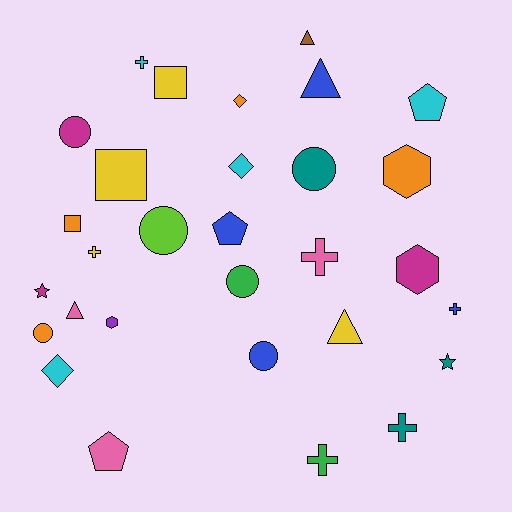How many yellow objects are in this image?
There are 4 yellow objects.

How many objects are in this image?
There are 30 objects.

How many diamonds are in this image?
There are 3 diamonds.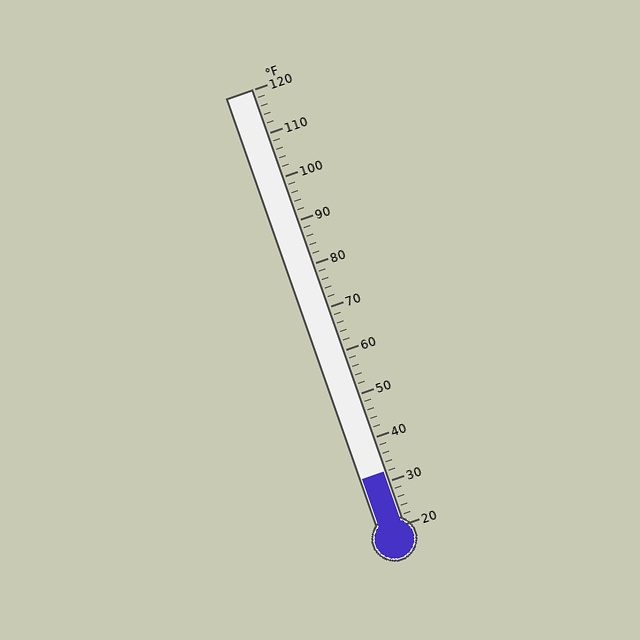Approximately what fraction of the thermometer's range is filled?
The thermometer is filled to approximately 10% of its range.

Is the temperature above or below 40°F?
The temperature is below 40°F.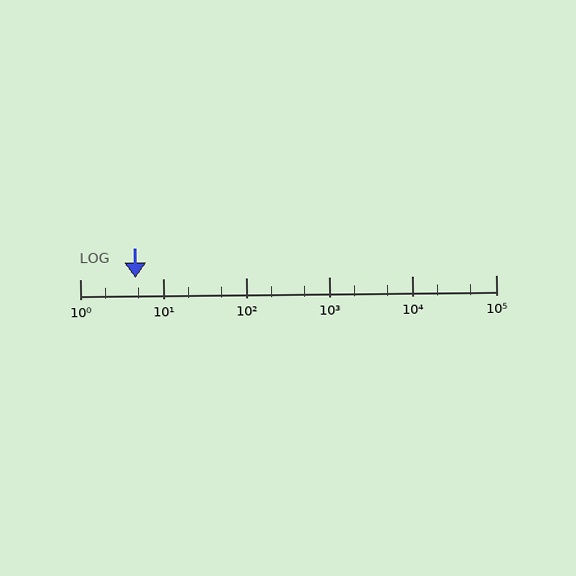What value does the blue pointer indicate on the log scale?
The pointer indicates approximately 4.7.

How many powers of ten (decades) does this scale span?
The scale spans 5 decades, from 1 to 100000.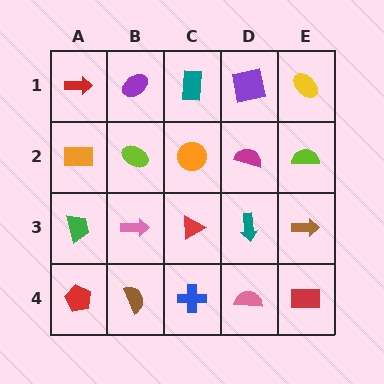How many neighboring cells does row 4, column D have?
3.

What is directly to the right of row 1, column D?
A yellow ellipse.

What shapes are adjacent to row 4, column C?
A red triangle (row 3, column C), a brown semicircle (row 4, column B), a pink semicircle (row 4, column D).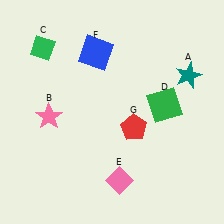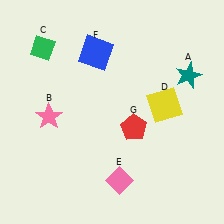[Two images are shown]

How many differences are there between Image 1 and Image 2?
There is 1 difference between the two images.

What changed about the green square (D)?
In Image 1, D is green. In Image 2, it changed to yellow.